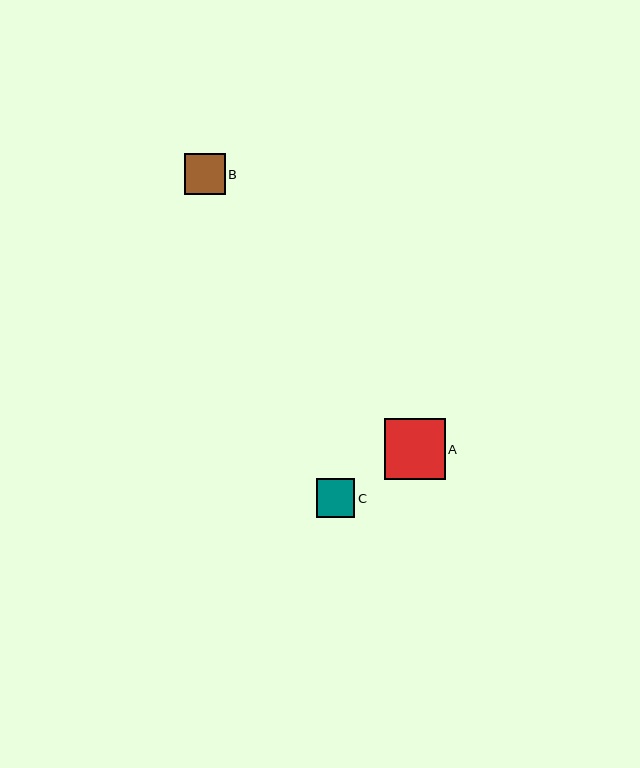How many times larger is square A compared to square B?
Square A is approximately 1.5 times the size of square B.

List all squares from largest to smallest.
From largest to smallest: A, B, C.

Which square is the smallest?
Square C is the smallest with a size of approximately 39 pixels.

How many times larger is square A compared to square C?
Square A is approximately 1.6 times the size of square C.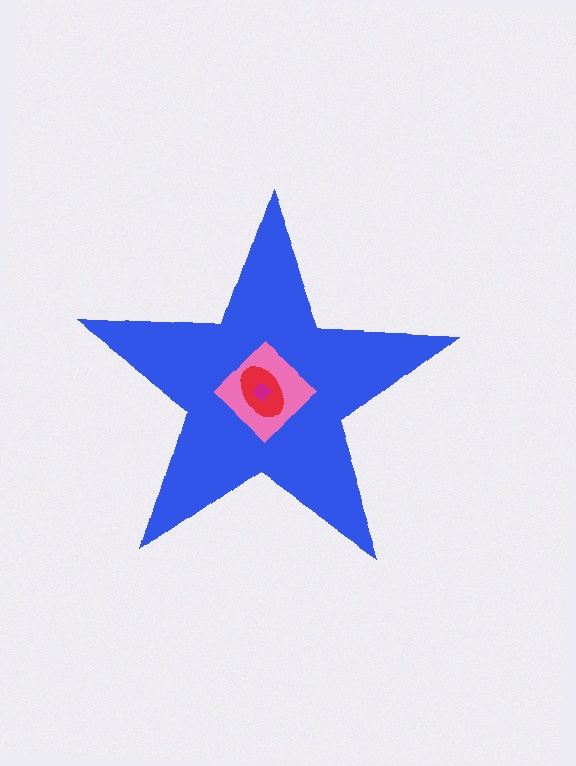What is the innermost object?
The magenta diamond.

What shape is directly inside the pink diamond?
The red ellipse.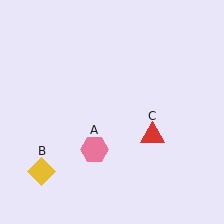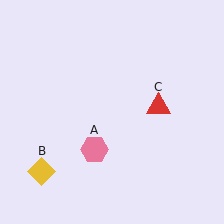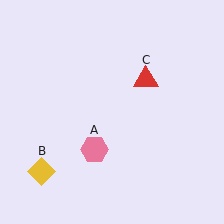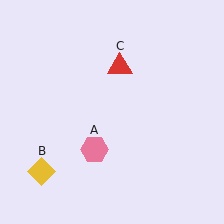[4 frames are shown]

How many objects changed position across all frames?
1 object changed position: red triangle (object C).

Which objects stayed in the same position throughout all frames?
Pink hexagon (object A) and yellow diamond (object B) remained stationary.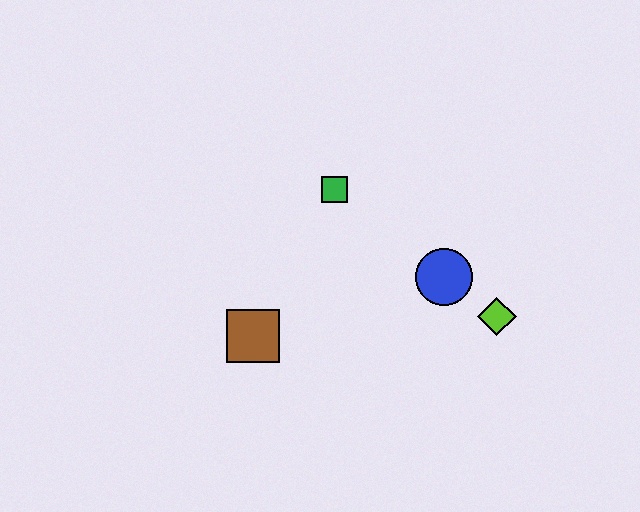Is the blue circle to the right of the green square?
Yes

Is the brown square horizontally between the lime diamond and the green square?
No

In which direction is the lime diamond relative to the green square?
The lime diamond is to the right of the green square.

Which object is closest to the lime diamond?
The blue circle is closest to the lime diamond.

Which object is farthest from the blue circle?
The brown square is farthest from the blue circle.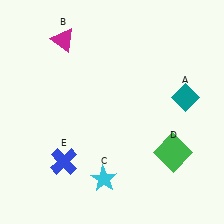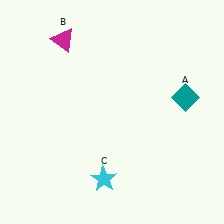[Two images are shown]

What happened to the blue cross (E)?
The blue cross (E) was removed in Image 2. It was in the bottom-left area of Image 1.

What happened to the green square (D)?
The green square (D) was removed in Image 2. It was in the bottom-right area of Image 1.